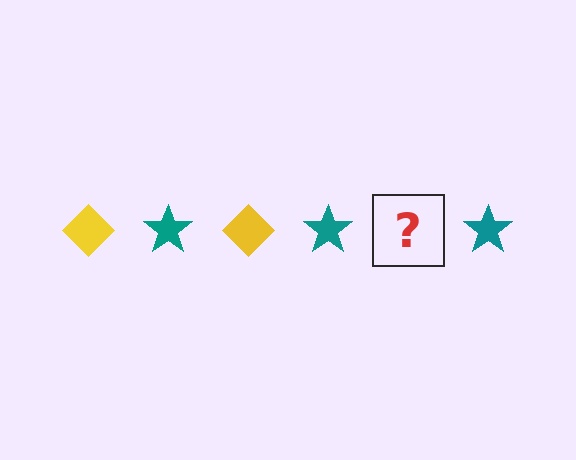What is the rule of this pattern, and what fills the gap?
The rule is that the pattern alternates between yellow diamond and teal star. The gap should be filled with a yellow diamond.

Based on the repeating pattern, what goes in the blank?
The blank should be a yellow diamond.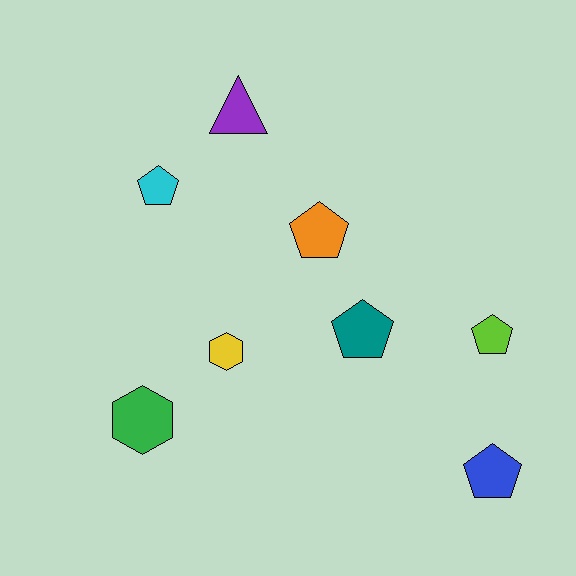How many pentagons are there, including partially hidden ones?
There are 5 pentagons.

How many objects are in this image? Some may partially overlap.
There are 8 objects.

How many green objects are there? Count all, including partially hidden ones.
There is 1 green object.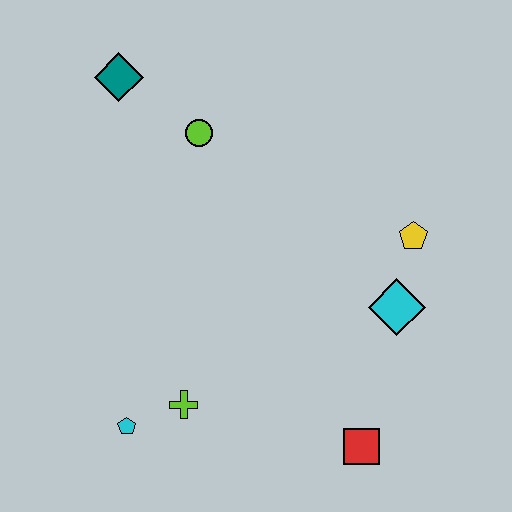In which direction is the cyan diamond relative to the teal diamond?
The cyan diamond is to the right of the teal diamond.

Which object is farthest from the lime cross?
The teal diamond is farthest from the lime cross.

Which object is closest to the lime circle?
The teal diamond is closest to the lime circle.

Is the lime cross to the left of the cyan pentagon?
No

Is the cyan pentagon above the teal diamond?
No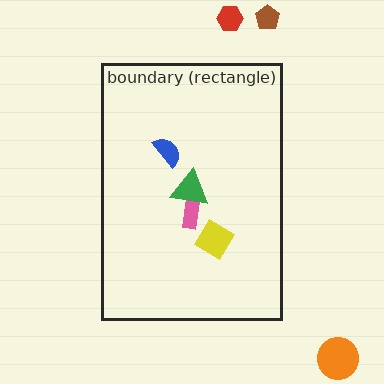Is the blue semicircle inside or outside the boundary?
Inside.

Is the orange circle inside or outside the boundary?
Outside.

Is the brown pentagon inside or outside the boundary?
Outside.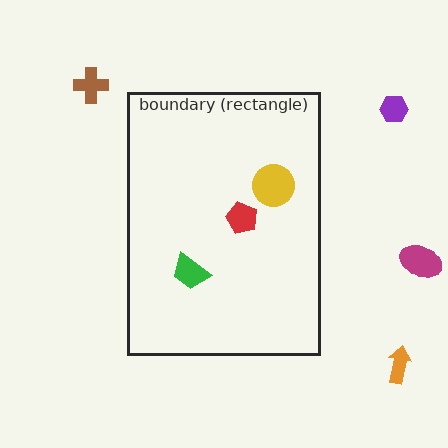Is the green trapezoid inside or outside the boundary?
Inside.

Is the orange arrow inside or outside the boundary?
Outside.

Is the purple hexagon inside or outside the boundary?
Outside.